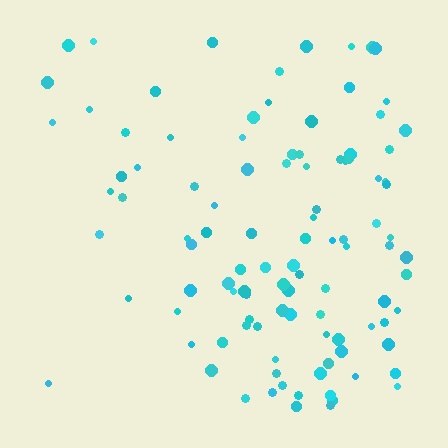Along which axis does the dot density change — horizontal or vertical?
Horizontal.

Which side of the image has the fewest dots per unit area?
The left.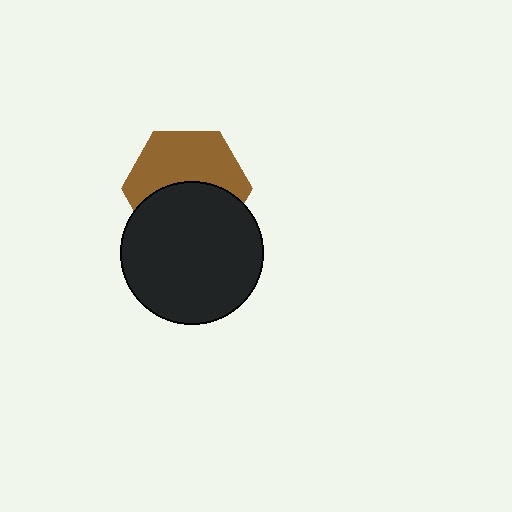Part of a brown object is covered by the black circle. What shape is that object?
It is a hexagon.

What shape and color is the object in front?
The object in front is a black circle.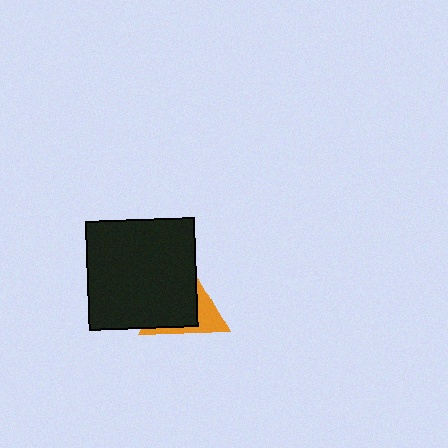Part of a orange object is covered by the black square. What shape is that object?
It is a triangle.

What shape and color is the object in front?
The object in front is a black square.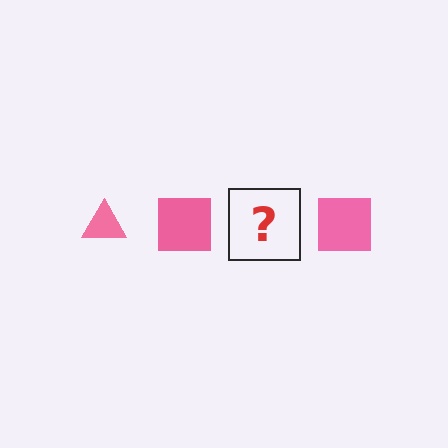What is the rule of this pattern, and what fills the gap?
The rule is that the pattern cycles through triangle, square shapes in pink. The gap should be filled with a pink triangle.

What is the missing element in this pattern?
The missing element is a pink triangle.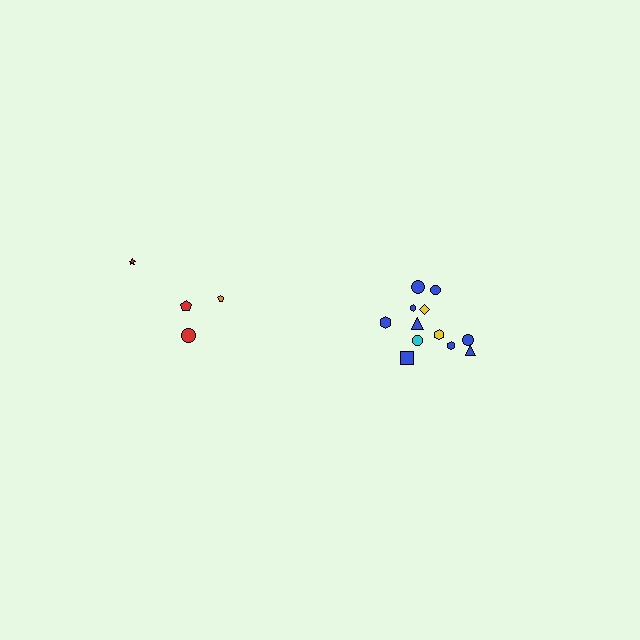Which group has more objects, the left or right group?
The right group.